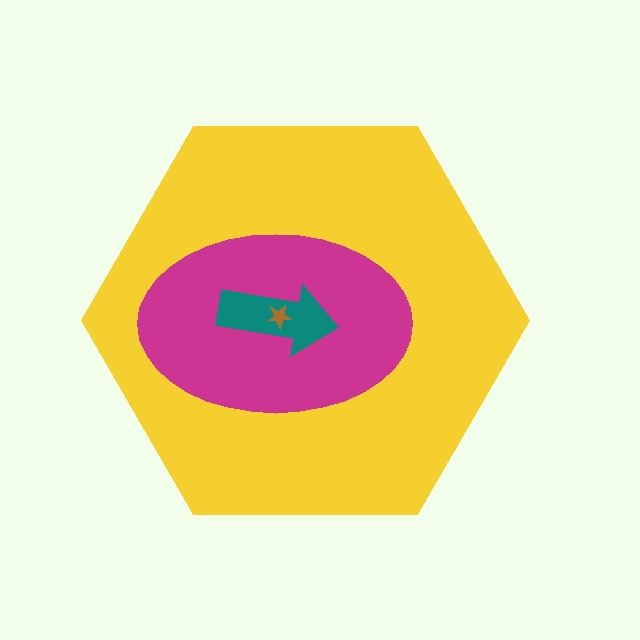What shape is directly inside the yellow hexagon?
The magenta ellipse.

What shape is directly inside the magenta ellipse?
The teal arrow.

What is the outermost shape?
The yellow hexagon.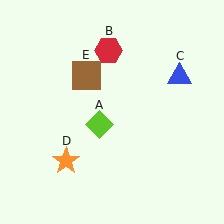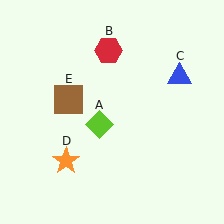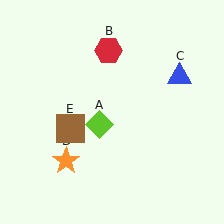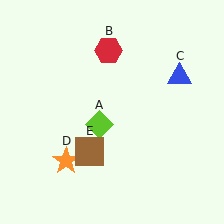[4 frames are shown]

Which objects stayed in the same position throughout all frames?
Lime diamond (object A) and red hexagon (object B) and blue triangle (object C) and orange star (object D) remained stationary.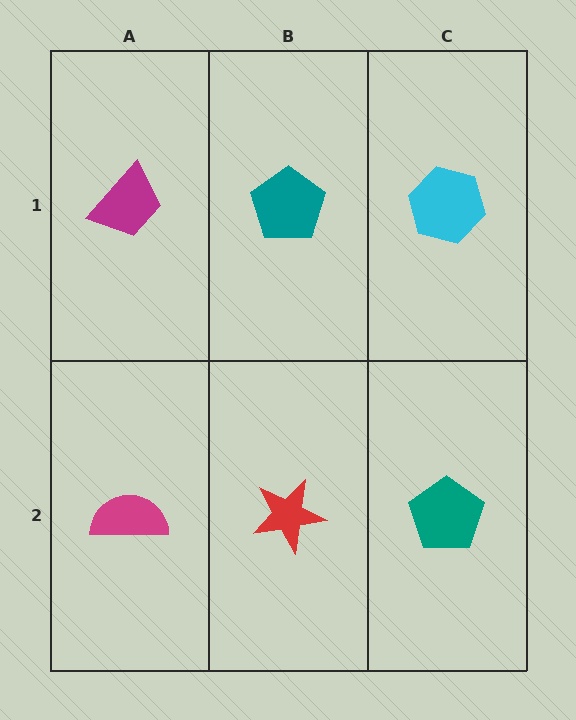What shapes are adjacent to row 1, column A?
A magenta semicircle (row 2, column A), a teal pentagon (row 1, column B).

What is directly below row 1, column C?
A teal pentagon.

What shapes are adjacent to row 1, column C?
A teal pentagon (row 2, column C), a teal pentagon (row 1, column B).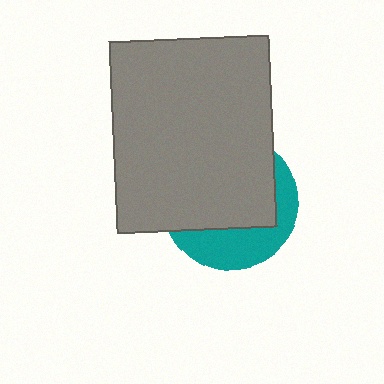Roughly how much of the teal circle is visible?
A small part of it is visible (roughly 34%).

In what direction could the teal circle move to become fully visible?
The teal circle could move down. That would shift it out from behind the gray rectangle entirely.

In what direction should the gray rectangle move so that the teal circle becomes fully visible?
The gray rectangle should move up. That is the shortest direction to clear the overlap and leave the teal circle fully visible.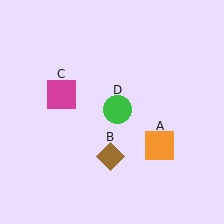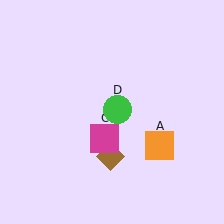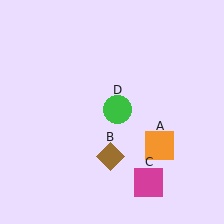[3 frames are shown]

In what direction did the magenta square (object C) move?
The magenta square (object C) moved down and to the right.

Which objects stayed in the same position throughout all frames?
Orange square (object A) and brown diamond (object B) and green circle (object D) remained stationary.